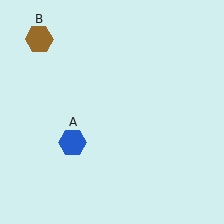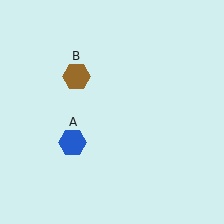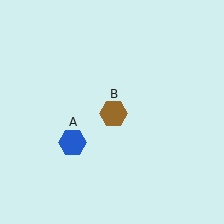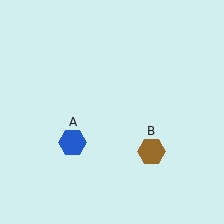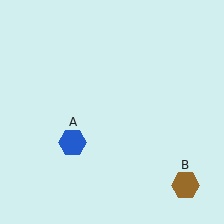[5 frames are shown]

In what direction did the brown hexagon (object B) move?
The brown hexagon (object B) moved down and to the right.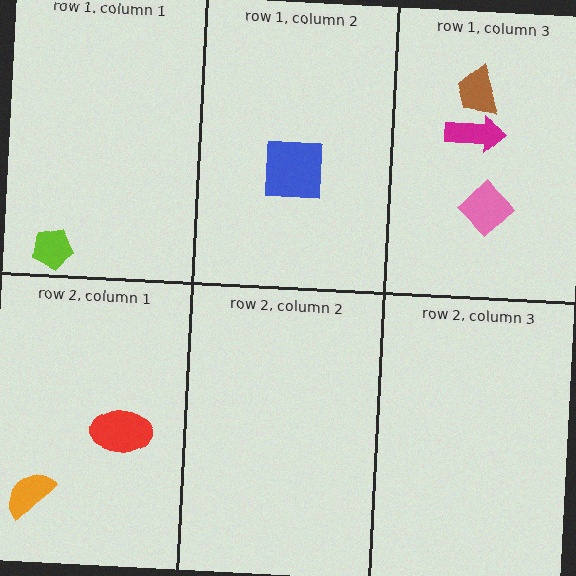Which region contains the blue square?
The row 1, column 2 region.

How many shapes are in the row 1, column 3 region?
3.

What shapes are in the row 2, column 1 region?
The orange semicircle, the red ellipse.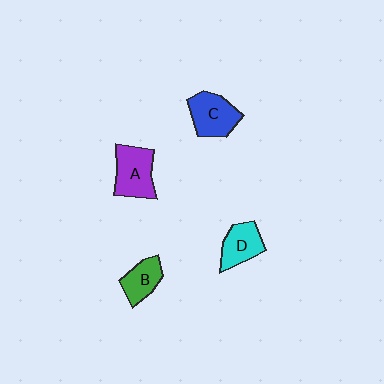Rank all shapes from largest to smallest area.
From largest to smallest: A (purple), C (blue), D (cyan), B (green).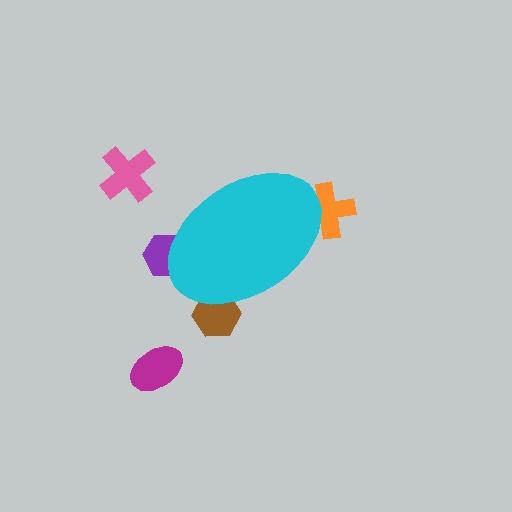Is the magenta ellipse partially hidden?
No, the magenta ellipse is fully visible.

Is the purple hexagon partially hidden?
Yes, the purple hexagon is partially hidden behind the cyan ellipse.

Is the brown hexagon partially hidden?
Yes, the brown hexagon is partially hidden behind the cyan ellipse.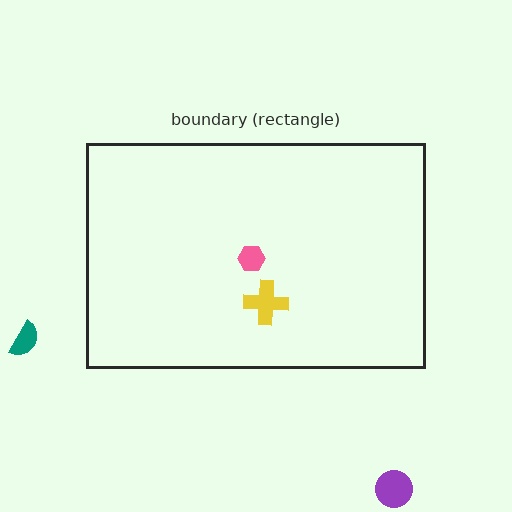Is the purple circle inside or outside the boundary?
Outside.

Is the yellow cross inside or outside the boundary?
Inside.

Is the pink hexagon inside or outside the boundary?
Inside.